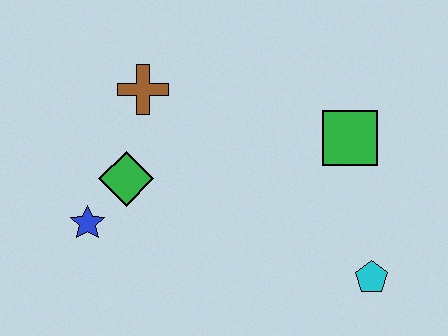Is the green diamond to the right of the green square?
No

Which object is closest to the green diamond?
The blue star is closest to the green diamond.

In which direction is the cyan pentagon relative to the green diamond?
The cyan pentagon is to the right of the green diamond.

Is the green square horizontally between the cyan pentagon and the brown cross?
Yes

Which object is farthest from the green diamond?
The cyan pentagon is farthest from the green diamond.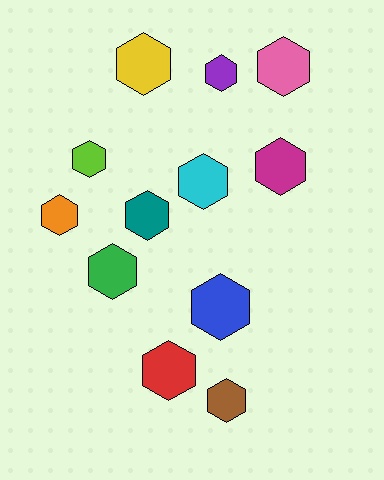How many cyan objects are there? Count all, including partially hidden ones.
There is 1 cyan object.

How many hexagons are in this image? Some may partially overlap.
There are 12 hexagons.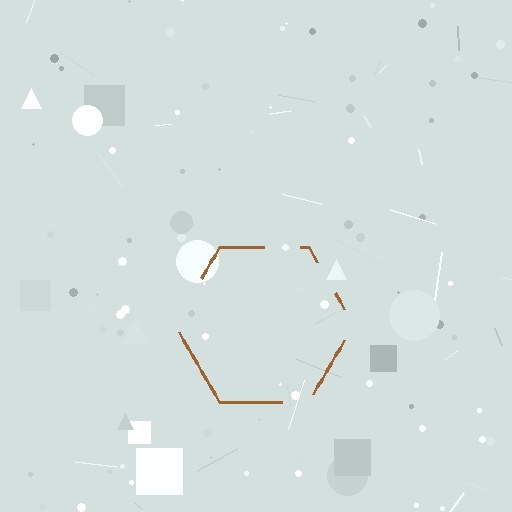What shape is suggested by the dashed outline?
The dashed outline suggests a hexagon.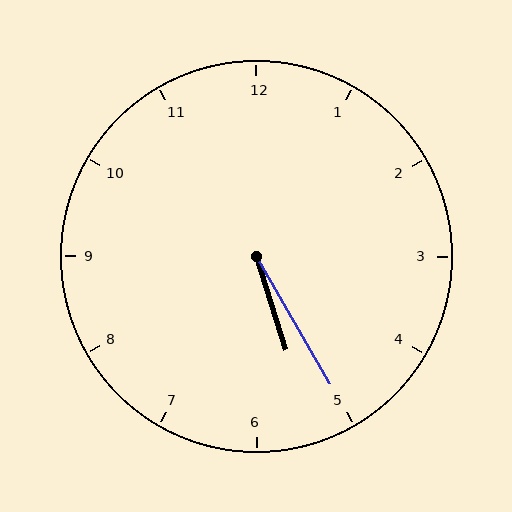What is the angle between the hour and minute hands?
Approximately 12 degrees.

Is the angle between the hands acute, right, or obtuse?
It is acute.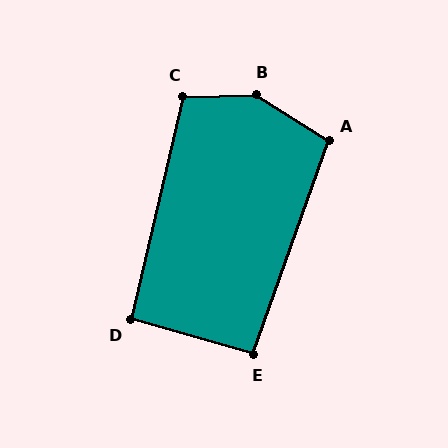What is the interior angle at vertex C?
Approximately 105 degrees (obtuse).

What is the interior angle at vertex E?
Approximately 94 degrees (approximately right).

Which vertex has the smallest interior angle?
D, at approximately 93 degrees.